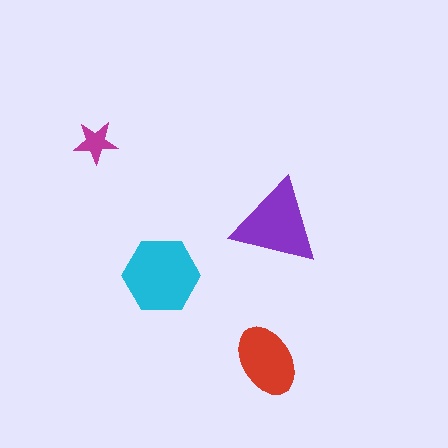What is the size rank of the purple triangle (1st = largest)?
2nd.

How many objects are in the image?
There are 4 objects in the image.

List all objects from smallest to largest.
The magenta star, the red ellipse, the purple triangle, the cyan hexagon.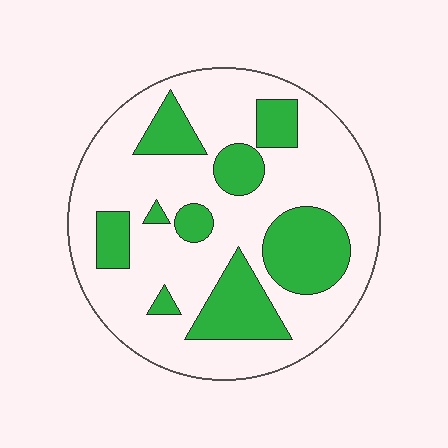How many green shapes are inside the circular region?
9.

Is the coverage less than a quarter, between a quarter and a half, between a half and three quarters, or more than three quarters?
Between a quarter and a half.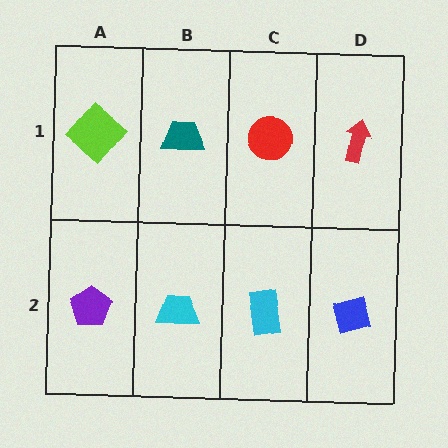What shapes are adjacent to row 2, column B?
A teal trapezoid (row 1, column B), a purple pentagon (row 2, column A), a cyan rectangle (row 2, column C).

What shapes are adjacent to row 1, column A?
A purple pentagon (row 2, column A), a teal trapezoid (row 1, column B).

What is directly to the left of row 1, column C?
A teal trapezoid.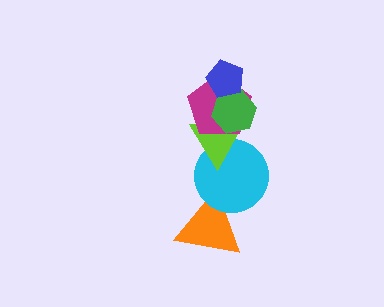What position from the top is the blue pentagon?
The blue pentagon is 1st from the top.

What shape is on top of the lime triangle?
The magenta pentagon is on top of the lime triangle.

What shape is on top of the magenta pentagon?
The green hexagon is on top of the magenta pentagon.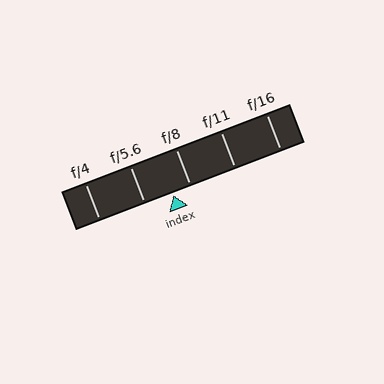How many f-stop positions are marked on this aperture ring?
There are 5 f-stop positions marked.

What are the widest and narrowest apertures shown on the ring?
The widest aperture shown is f/4 and the narrowest is f/16.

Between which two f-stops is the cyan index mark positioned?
The index mark is between f/5.6 and f/8.